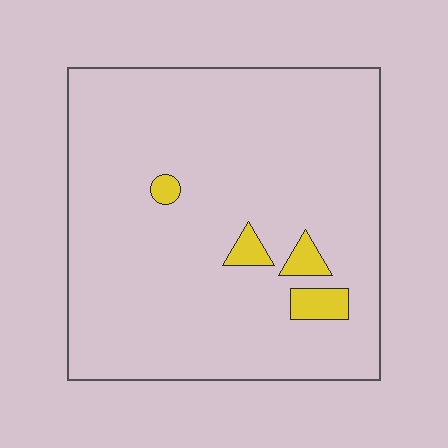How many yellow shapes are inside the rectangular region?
4.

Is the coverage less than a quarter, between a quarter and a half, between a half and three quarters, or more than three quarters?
Less than a quarter.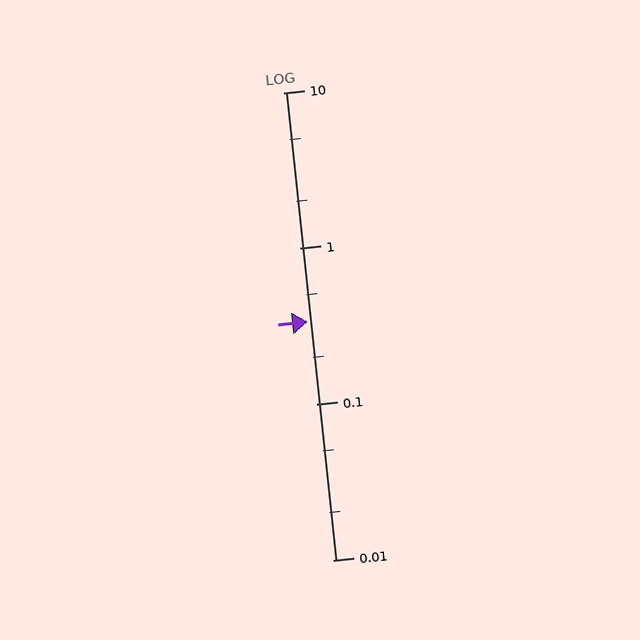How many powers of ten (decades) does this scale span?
The scale spans 3 decades, from 0.01 to 10.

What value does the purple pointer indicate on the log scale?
The pointer indicates approximately 0.34.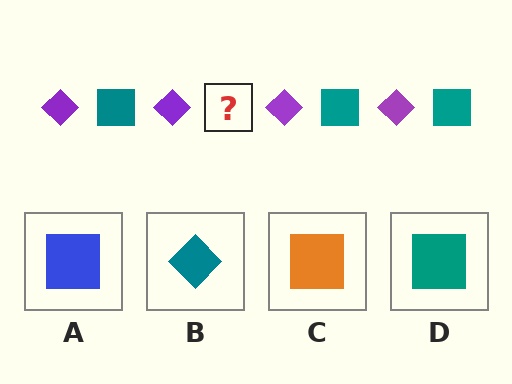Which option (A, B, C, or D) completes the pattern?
D.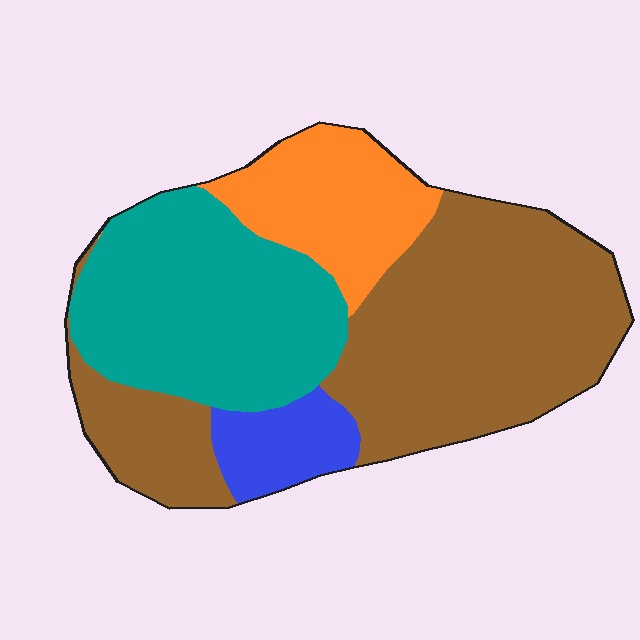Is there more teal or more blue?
Teal.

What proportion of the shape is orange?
Orange takes up about one sixth (1/6) of the shape.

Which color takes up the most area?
Brown, at roughly 45%.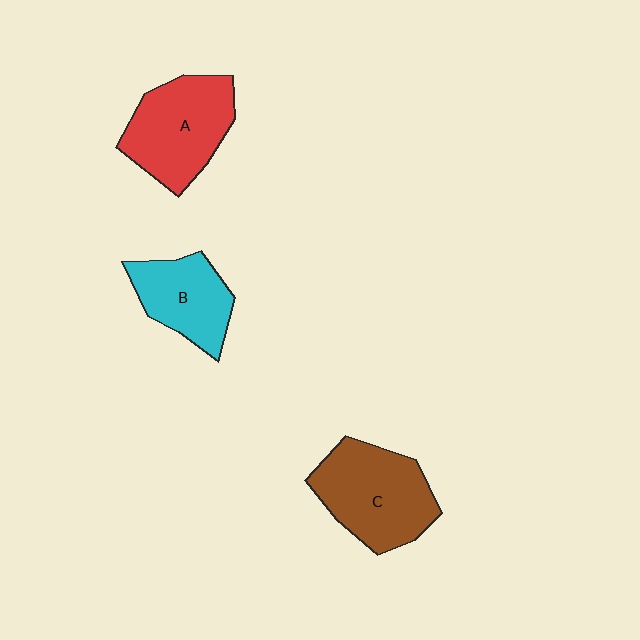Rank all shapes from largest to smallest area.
From largest to smallest: C (brown), A (red), B (cyan).